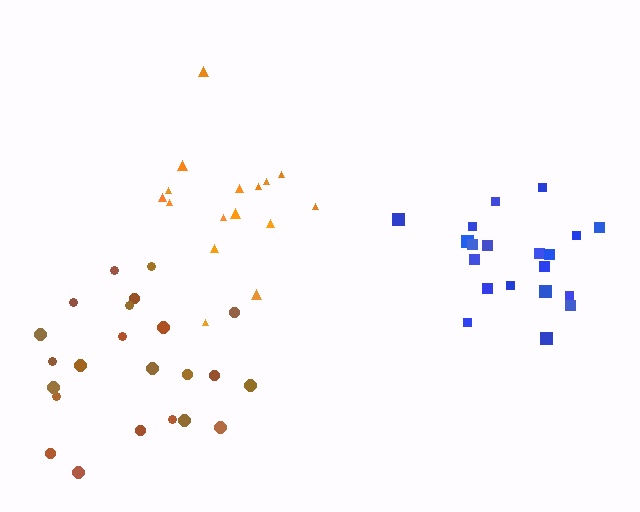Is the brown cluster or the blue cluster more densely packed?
Blue.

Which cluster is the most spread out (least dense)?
Orange.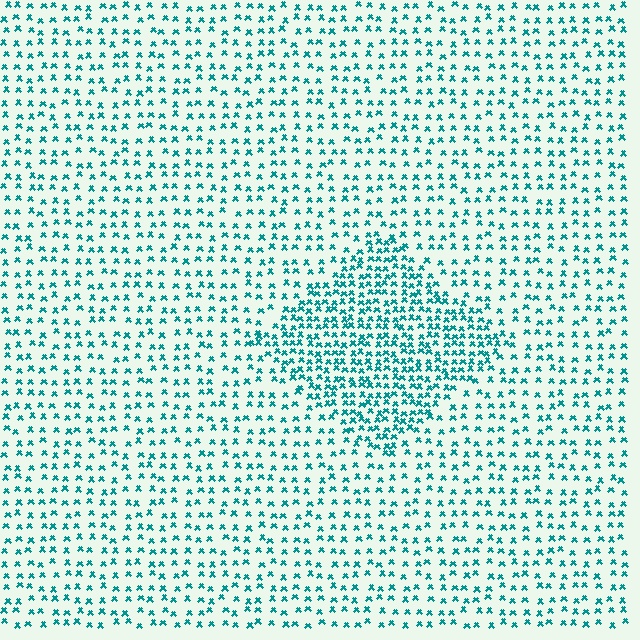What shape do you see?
I see a diamond.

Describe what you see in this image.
The image contains small teal elements arranged at two different densities. A diamond-shaped region is visible where the elements are more densely packed than the surrounding area.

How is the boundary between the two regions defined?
The boundary is defined by a change in element density (approximately 2.0x ratio). All elements are the same color, size, and shape.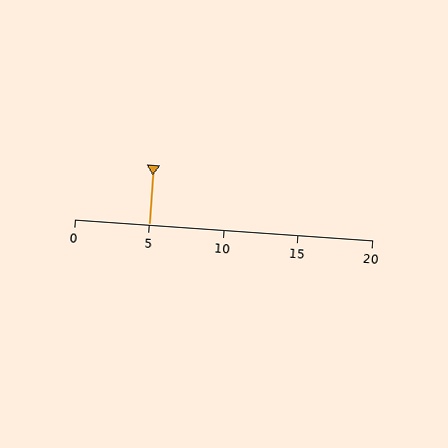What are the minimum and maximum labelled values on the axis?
The axis runs from 0 to 20.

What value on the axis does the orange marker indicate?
The marker indicates approximately 5.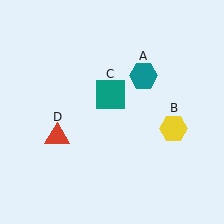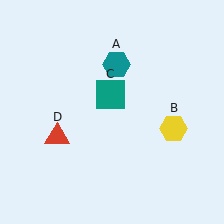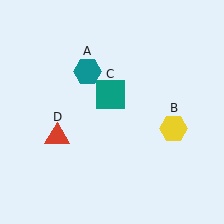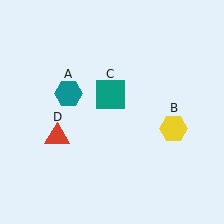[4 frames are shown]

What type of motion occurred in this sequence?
The teal hexagon (object A) rotated counterclockwise around the center of the scene.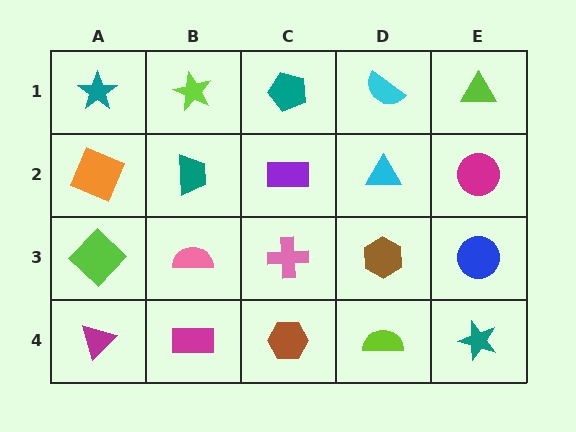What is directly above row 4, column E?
A blue circle.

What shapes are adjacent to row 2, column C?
A teal pentagon (row 1, column C), a pink cross (row 3, column C), a teal trapezoid (row 2, column B), a cyan triangle (row 2, column D).